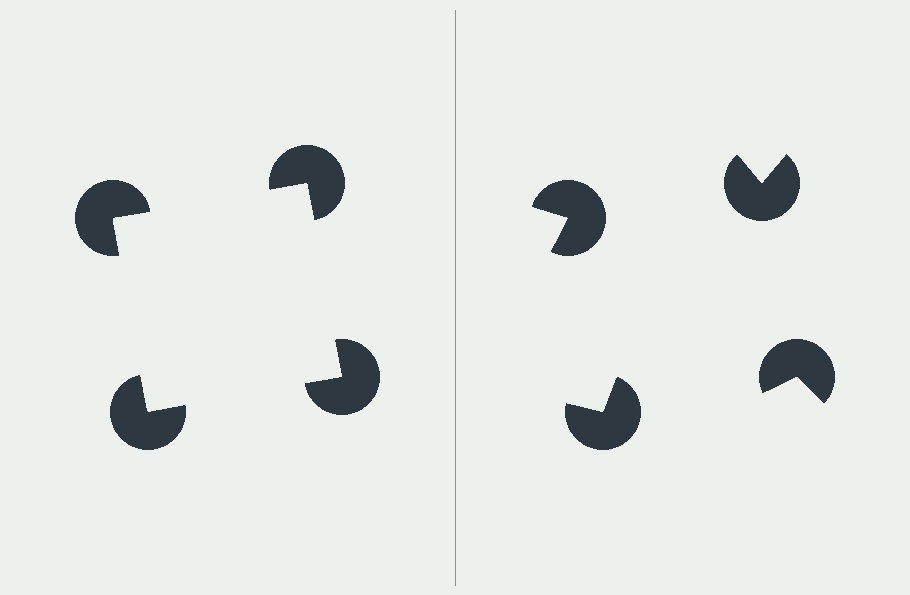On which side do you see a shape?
An illusory square appears on the left side. On the right side the wedge cuts are rotated, so no coherent shape forms.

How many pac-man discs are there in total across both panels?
8 — 4 on each side.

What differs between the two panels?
The pac-man discs are positioned identically on both sides; only the wedge orientations differ. On the left they align to a square; on the right they are misaligned.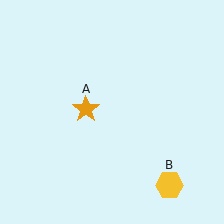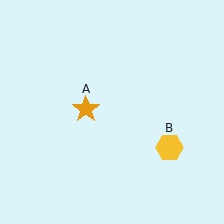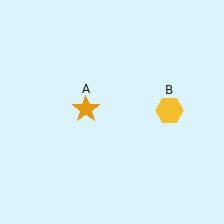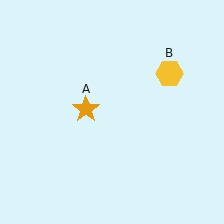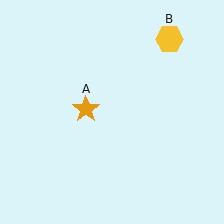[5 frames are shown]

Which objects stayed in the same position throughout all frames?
Orange star (object A) remained stationary.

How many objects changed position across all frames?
1 object changed position: yellow hexagon (object B).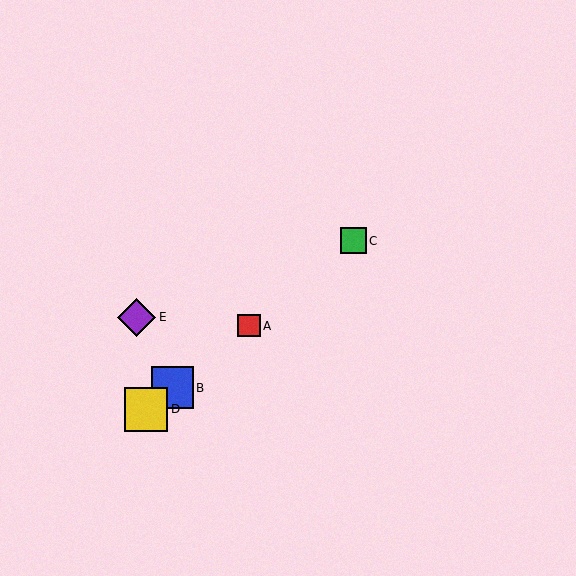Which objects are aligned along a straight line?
Objects A, B, C, D are aligned along a straight line.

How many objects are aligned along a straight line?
4 objects (A, B, C, D) are aligned along a straight line.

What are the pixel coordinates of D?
Object D is at (146, 410).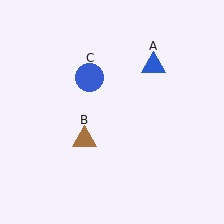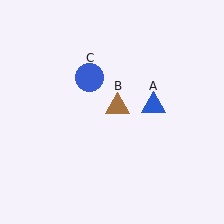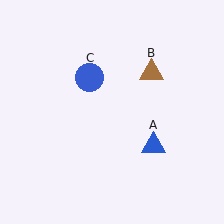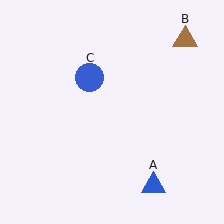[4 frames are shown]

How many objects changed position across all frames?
2 objects changed position: blue triangle (object A), brown triangle (object B).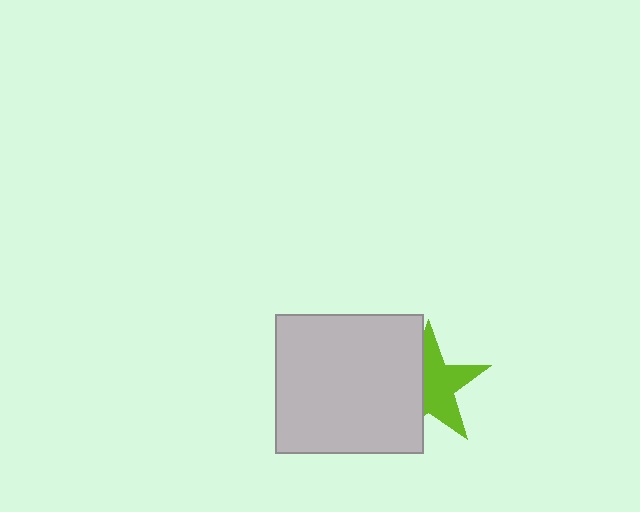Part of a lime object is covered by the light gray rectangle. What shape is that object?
It is a star.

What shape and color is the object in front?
The object in front is a light gray rectangle.